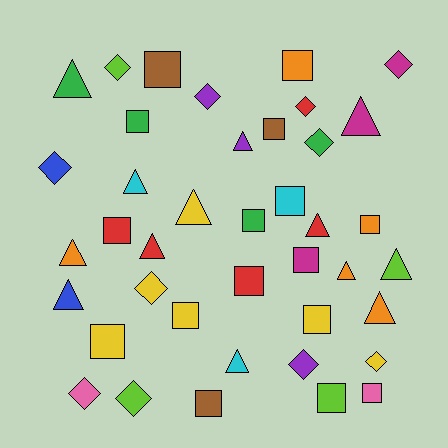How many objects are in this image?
There are 40 objects.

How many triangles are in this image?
There are 13 triangles.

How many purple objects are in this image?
There are 3 purple objects.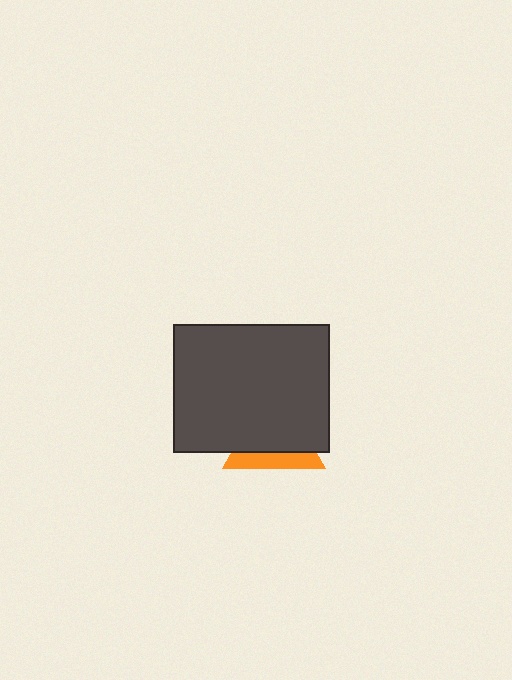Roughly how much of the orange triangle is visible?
A small part of it is visible (roughly 32%).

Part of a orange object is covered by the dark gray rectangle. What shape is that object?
It is a triangle.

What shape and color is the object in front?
The object in front is a dark gray rectangle.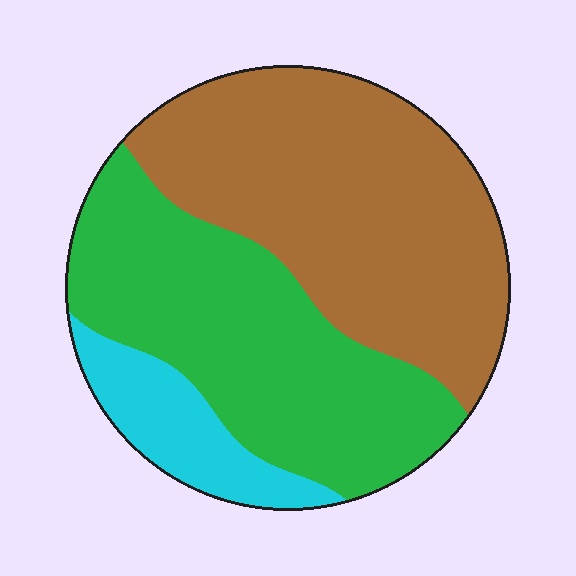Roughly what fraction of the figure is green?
Green takes up about two fifths (2/5) of the figure.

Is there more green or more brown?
Brown.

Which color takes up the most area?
Brown, at roughly 50%.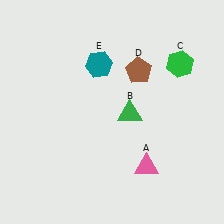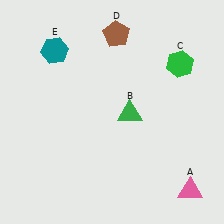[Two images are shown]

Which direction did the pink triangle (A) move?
The pink triangle (A) moved right.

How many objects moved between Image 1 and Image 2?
3 objects moved between the two images.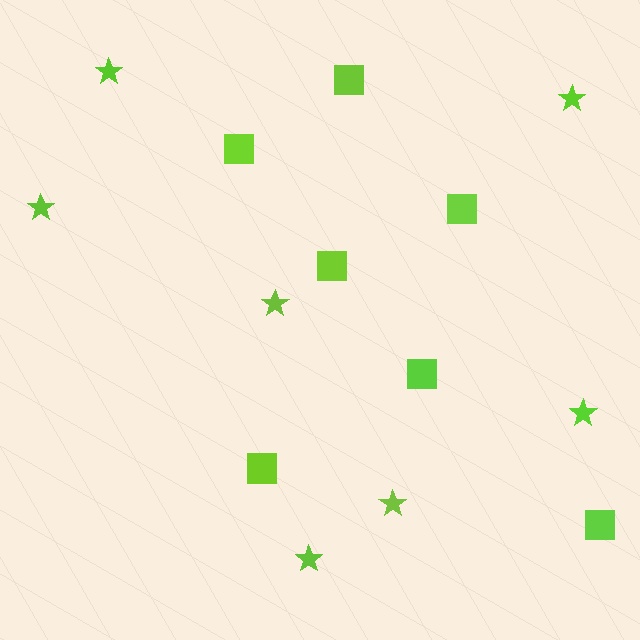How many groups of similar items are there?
There are 2 groups: one group of stars (7) and one group of squares (7).